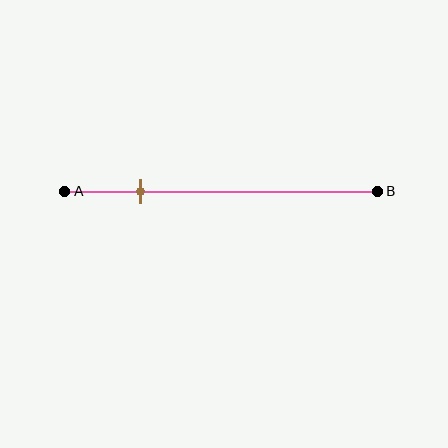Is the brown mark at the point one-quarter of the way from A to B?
Yes, the mark is approximately at the one-quarter point.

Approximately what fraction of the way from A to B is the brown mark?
The brown mark is approximately 25% of the way from A to B.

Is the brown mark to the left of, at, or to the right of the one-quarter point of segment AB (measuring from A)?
The brown mark is approximately at the one-quarter point of segment AB.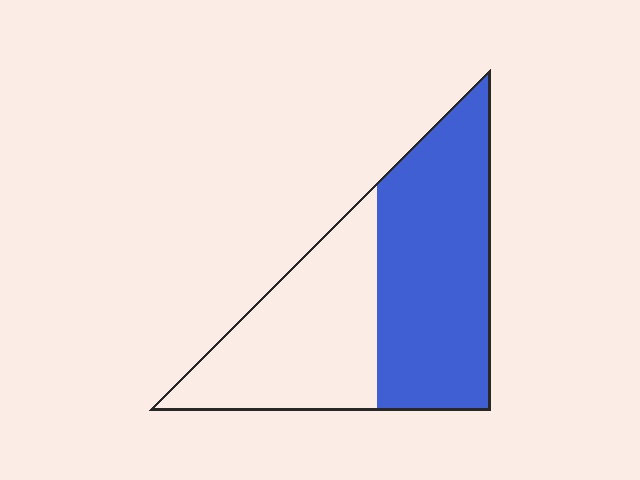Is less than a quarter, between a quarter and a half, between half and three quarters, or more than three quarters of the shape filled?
Between half and three quarters.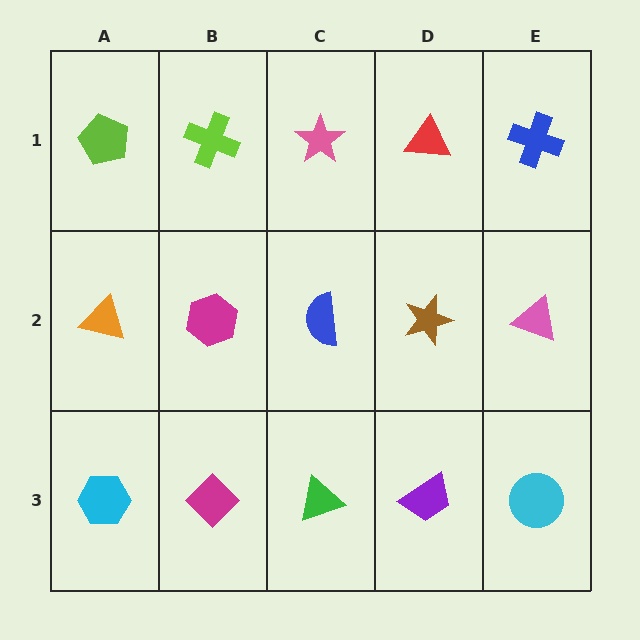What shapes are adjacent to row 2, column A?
A lime pentagon (row 1, column A), a cyan hexagon (row 3, column A), a magenta hexagon (row 2, column B).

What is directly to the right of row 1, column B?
A pink star.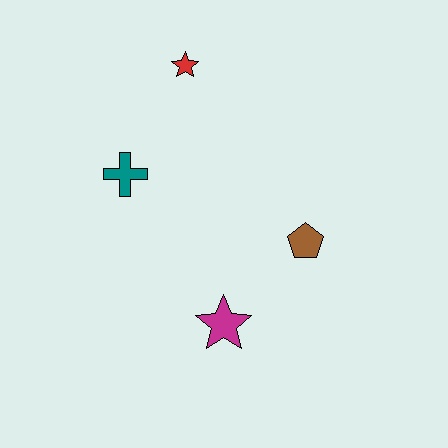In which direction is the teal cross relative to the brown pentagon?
The teal cross is to the left of the brown pentagon.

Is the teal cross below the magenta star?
No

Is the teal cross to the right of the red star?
No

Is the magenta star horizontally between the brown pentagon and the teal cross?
Yes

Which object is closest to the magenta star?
The brown pentagon is closest to the magenta star.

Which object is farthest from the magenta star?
The red star is farthest from the magenta star.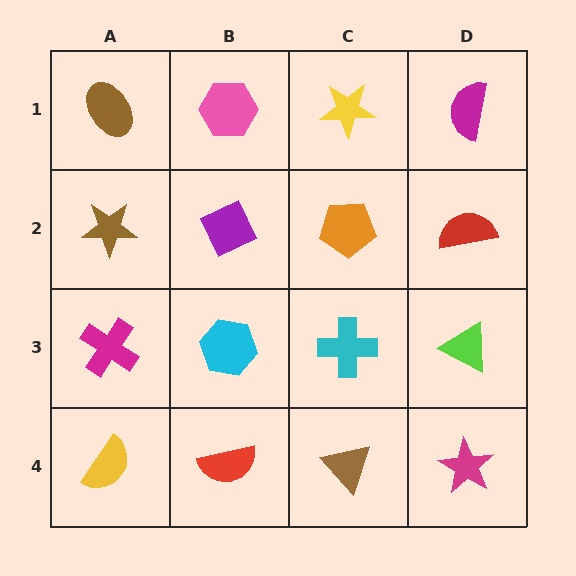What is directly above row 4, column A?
A magenta cross.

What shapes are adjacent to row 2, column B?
A pink hexagon (row 1, column B), a cyan hexagon (row 3, column B), a brown star (row 2, column A), an orange pentagon (row 2, column C).